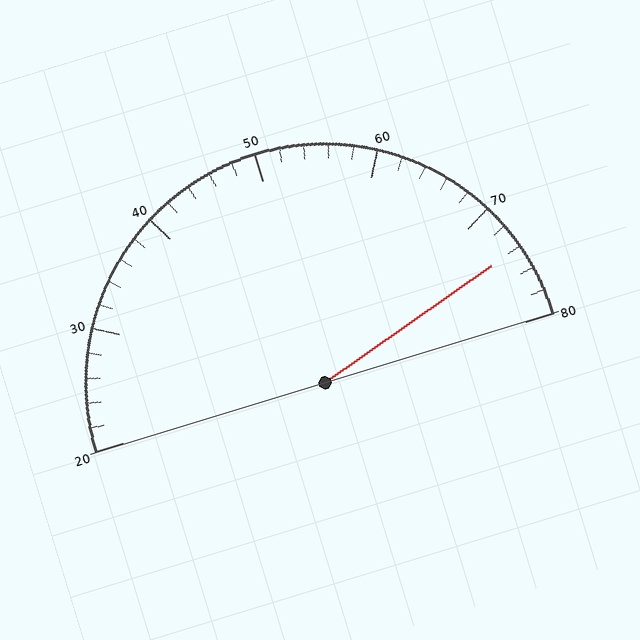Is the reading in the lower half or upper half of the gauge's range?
The reading is in the upper half of the range (20 to 80).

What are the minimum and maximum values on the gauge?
The gauge ranges from 20 to 80.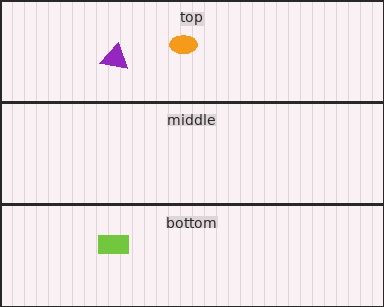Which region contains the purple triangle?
The top region.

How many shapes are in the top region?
2.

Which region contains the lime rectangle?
The bottom region.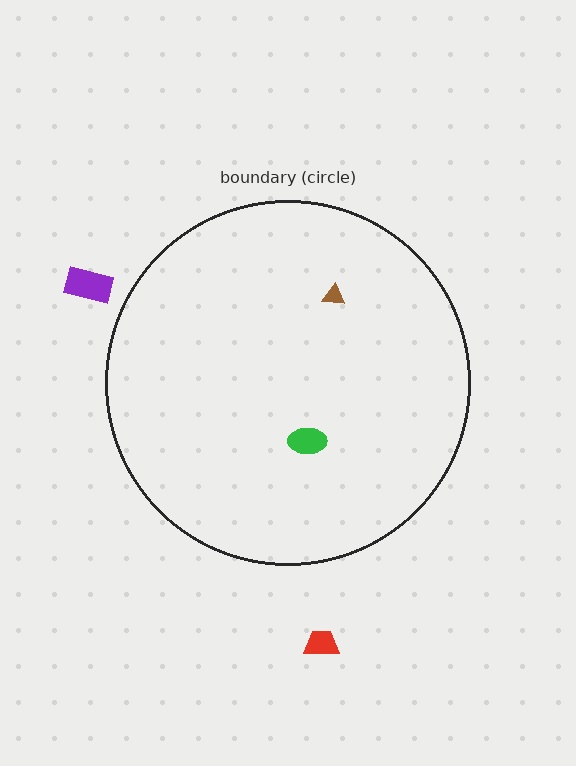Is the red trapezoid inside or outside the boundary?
Outside.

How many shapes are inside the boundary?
2 inside, 2 outside.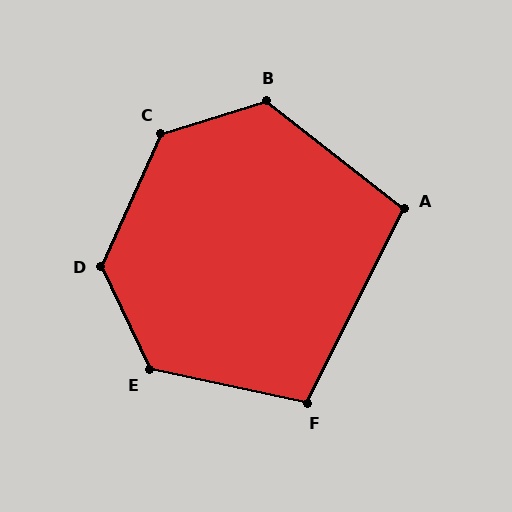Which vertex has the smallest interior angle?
A, at approximately 102 degrees.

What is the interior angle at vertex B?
Approximately 125 degrees (obtuse).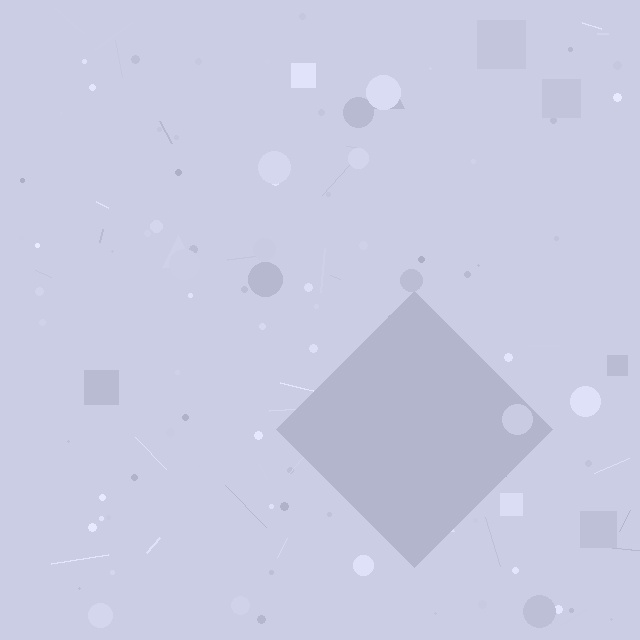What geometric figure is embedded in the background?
A diamond is embedded in the background.